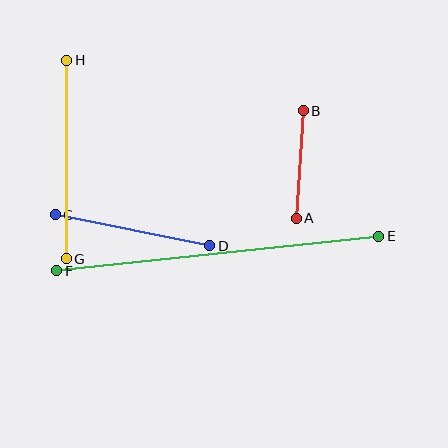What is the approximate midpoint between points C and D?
The midpoint is at approximately (133, 230) pixels.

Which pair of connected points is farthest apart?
Points E and F are farthest apart.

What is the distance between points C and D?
The distance is approximately 158 pixels.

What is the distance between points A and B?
The distance is approximately 107 pixels.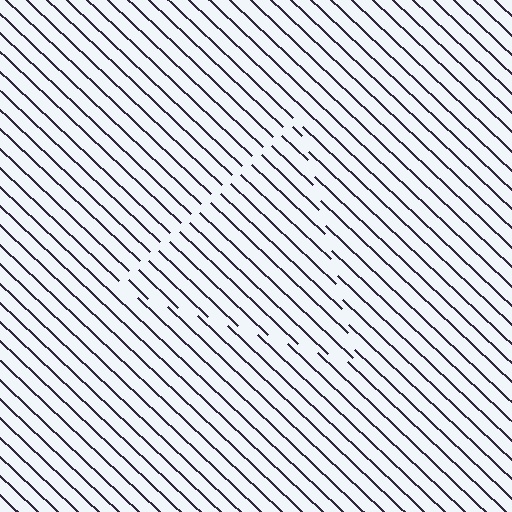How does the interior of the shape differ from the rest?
The interior of the shape contains the same grating, shifted by half a period — the contour is defined by the phase discontinuity where line-ends from the inner and outer gratings abut.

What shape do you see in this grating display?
An illusory triangle. The interior of the shape contains the same grating, shifted by half a period — the contour is defined by the phase discontinuity where line-ends from the inner and outer gratings abut.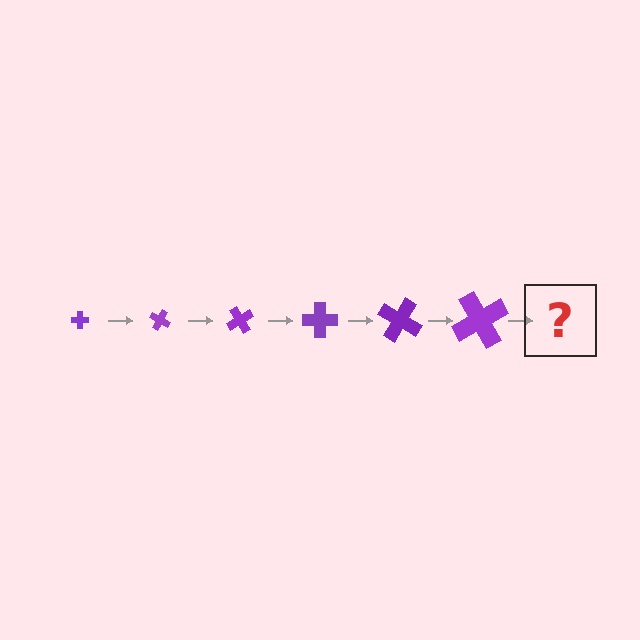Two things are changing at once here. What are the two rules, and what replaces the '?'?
The two rules are that the cross grows larger each step and it rotates 30 degrees each step. The '?' should be a cross, larger than the previous one and rotated 180 degrees from the start.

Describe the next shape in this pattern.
It should be a cross, larger than the previous one and rotated 180 degrees from the start.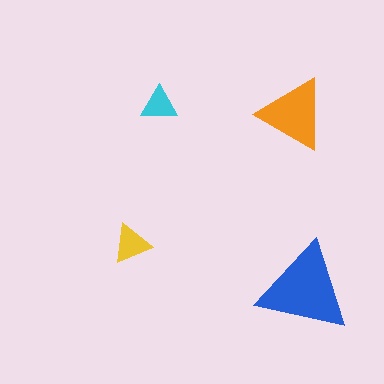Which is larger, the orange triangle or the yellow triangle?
The orange one.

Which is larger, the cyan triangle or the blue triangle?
The blue one.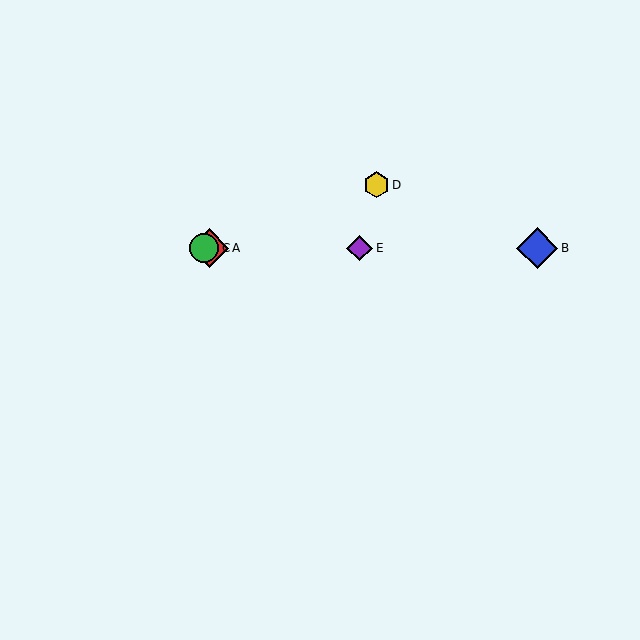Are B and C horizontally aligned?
Yes, both are at y≈248.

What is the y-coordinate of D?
Object D is at y≈185.